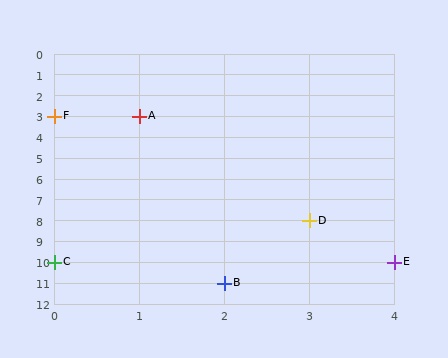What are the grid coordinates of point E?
Point E is at grid coordinates (4, 10).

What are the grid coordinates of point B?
Point B is at grid coordinates (2, 11).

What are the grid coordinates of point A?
Point A is at grid coordinates (1, 3).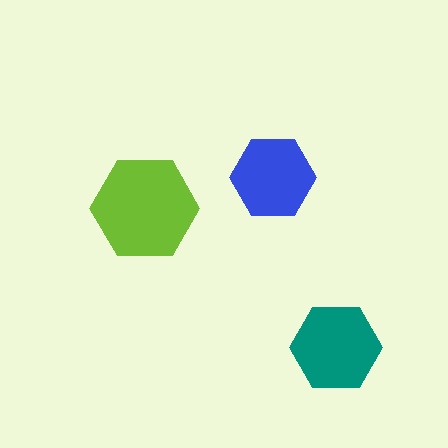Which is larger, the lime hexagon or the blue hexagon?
The lime one.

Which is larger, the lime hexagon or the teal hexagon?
The lime one.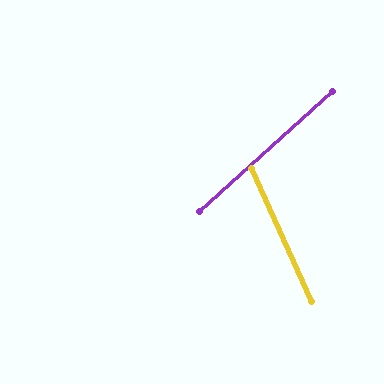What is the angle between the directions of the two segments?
Approximately 72 degrees.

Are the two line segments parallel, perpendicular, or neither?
Neither parallel nor perpendicular — they differ by about 72°.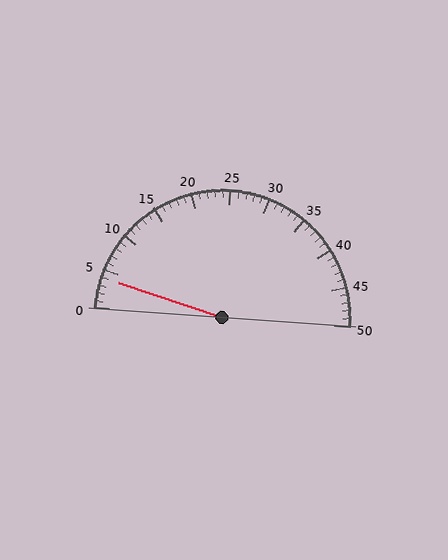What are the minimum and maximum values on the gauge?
The gauge ranges from 0 to 50.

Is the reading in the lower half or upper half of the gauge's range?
The reading is in the lower half of the range (0 to 50).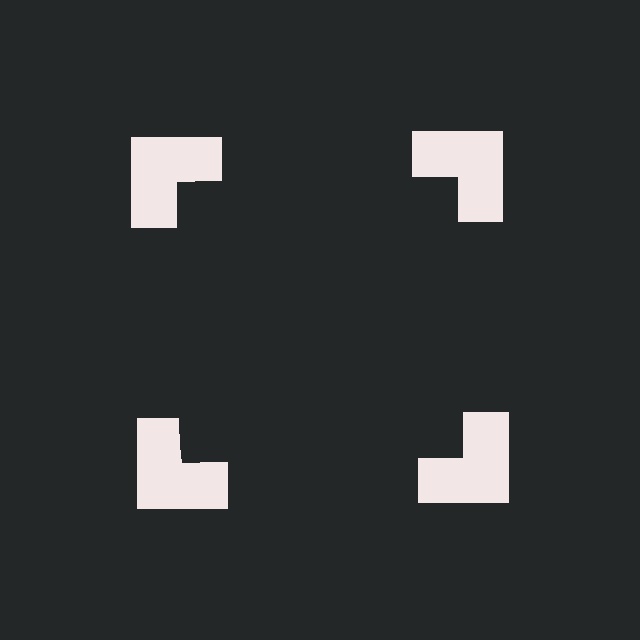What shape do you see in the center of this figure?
An illusory square — its edges are inferred from the aligned wedge cuts in the notched squares, not physically drawn.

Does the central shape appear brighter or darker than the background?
It typically appears slightly darker than the background, even though no actual brightness change is drawn.